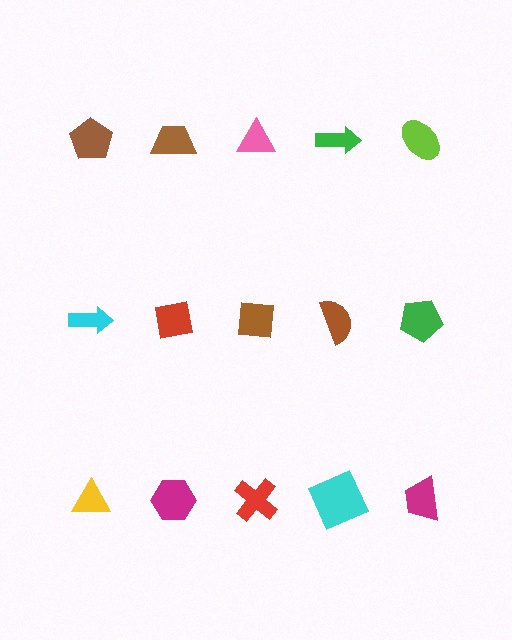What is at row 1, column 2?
A brown trapezoid.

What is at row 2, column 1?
A cyan arrow.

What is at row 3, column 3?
A red cross.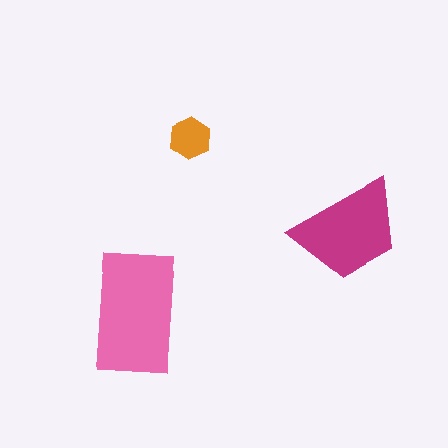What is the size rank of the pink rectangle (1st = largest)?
1st.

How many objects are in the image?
There are 3 objects in the image.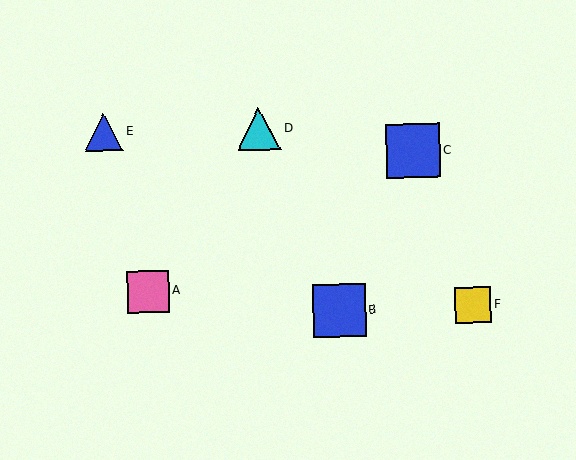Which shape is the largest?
The blue square (labeled C) is the largest.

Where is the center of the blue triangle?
The center of the blue triangle is at (104, 132).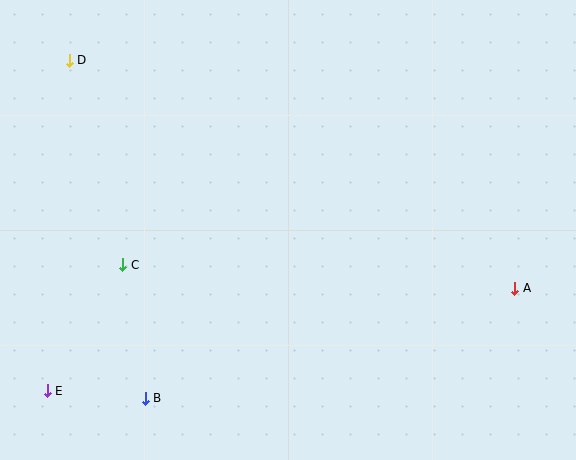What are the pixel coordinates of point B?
Point B is at (145, 398).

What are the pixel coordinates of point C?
Point C is at (123, 265).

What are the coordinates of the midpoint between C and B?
The midpoint between C and B is at (134, 332).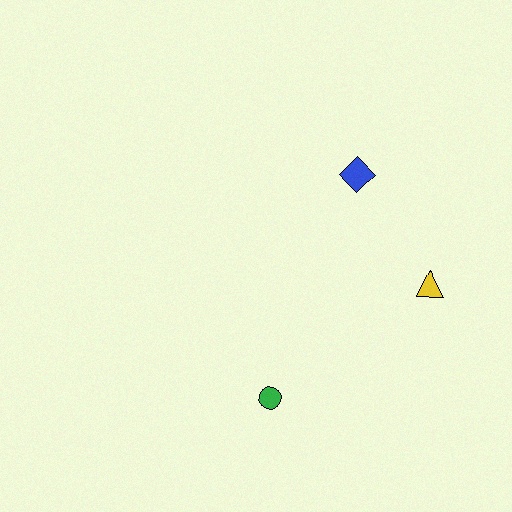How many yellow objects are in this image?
There is 1 yellow object.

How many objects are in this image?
There are 3 objects.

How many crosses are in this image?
There are no crosses.